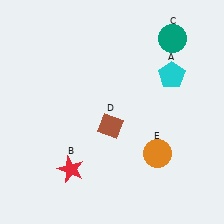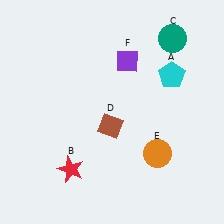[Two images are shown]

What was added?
A purple diamond (F) was added in Image 2.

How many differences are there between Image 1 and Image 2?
There is 1 difference between the two images.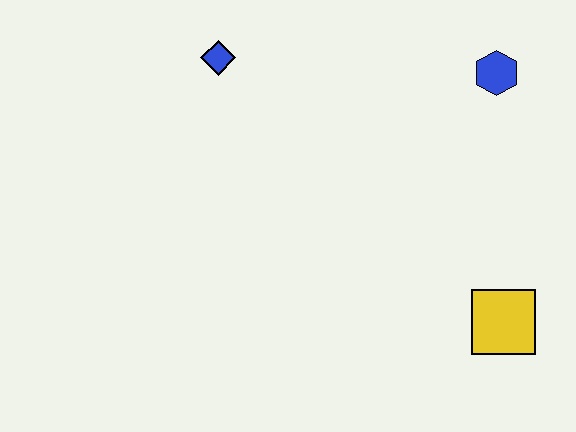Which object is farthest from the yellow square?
The blue diamond is farthest from the yellow square.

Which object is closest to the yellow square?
The blue hexagon is closest to the yellow square.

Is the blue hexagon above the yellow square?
Yes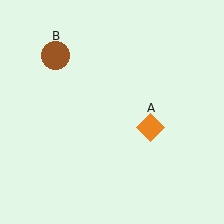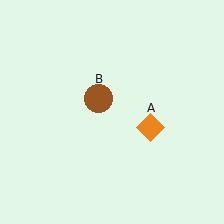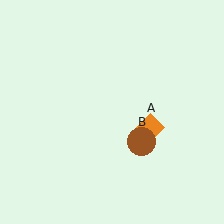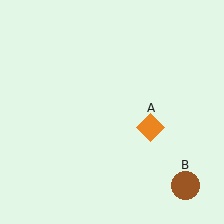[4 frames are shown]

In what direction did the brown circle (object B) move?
The brown circle (object B) moved down and to the right.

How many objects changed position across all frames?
1 object changed position: brown circle (object B).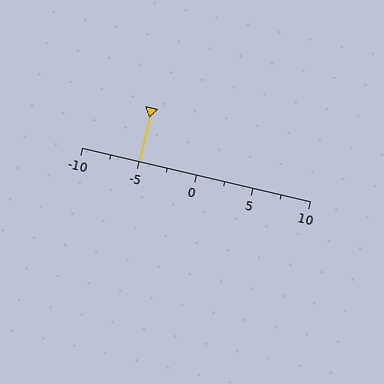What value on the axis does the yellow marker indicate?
The marker indicates approximately -5.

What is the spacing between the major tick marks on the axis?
The major ticks are spaced 5 apart.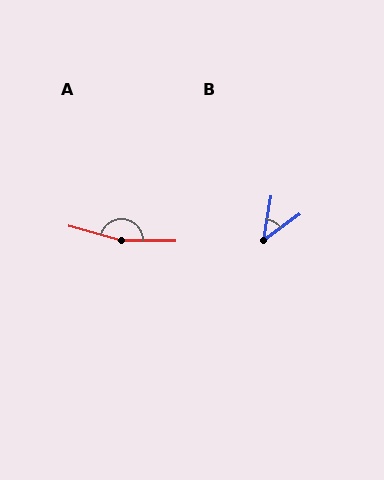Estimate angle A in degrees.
Approximately 165 degrees.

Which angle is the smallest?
B, at approximately 45 degrees.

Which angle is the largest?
A, at approximately 165 degrees.